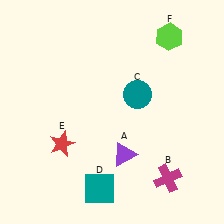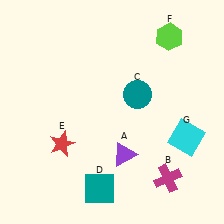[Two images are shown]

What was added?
A cyan square (G) was added in Image 2.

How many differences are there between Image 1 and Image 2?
There is 1 difference between the two images.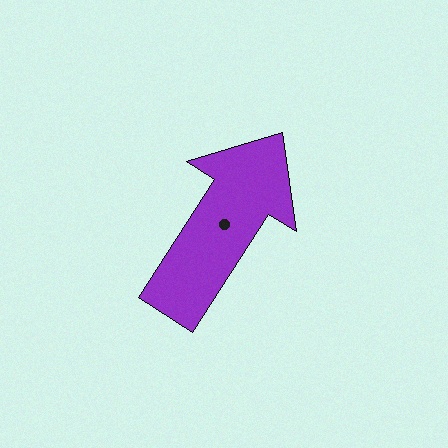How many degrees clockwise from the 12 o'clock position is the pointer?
Approximately 33 degrees.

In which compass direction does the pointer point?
Northeast.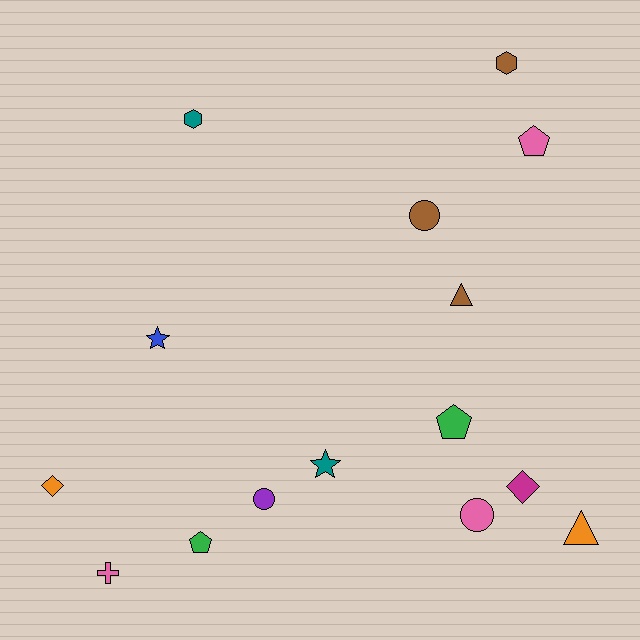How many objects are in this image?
There are 15 objects.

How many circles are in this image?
There are 3 circles.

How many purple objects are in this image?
There is 1 purple object.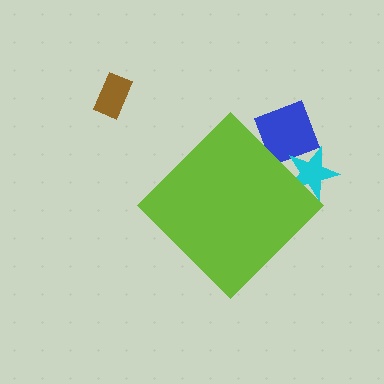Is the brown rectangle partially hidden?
No, the brown rectangle is fully visible.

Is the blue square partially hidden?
Yes, the blue square is partially hidden behind the lime diamond.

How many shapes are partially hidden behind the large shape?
2 shapes are partially hidden.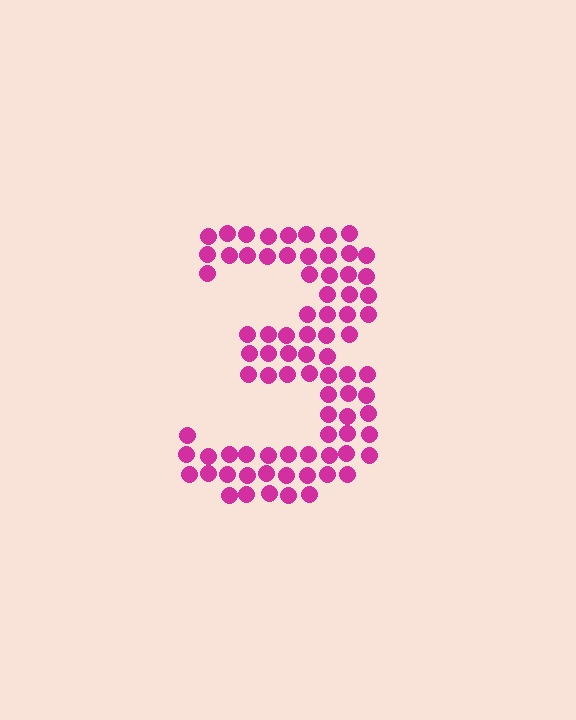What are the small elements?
The small elements are circles.